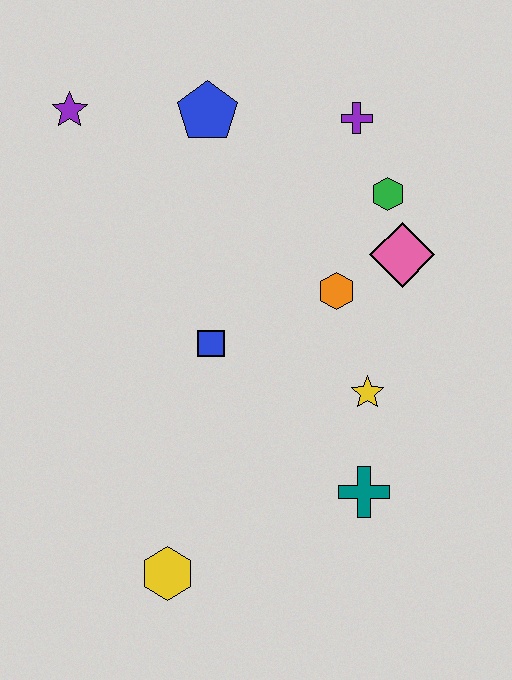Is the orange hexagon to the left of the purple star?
No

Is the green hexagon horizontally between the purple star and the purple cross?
No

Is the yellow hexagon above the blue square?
No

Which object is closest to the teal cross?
The yellow star is closest to the teal cross.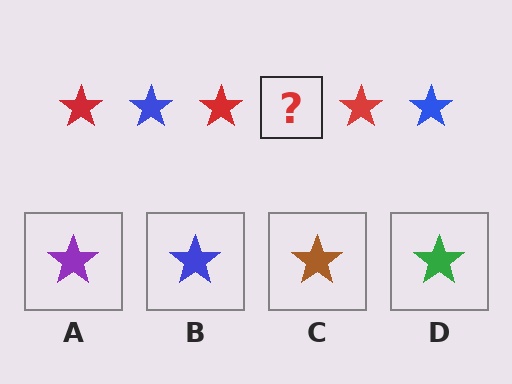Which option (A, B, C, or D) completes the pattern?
B.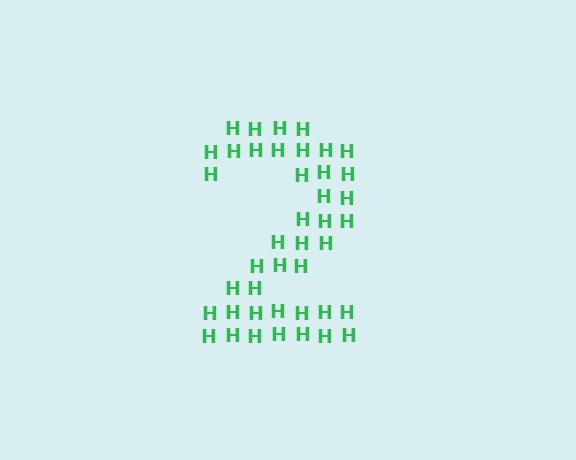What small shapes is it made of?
It is made of small letter H's.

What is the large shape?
The large shape is the digit 2.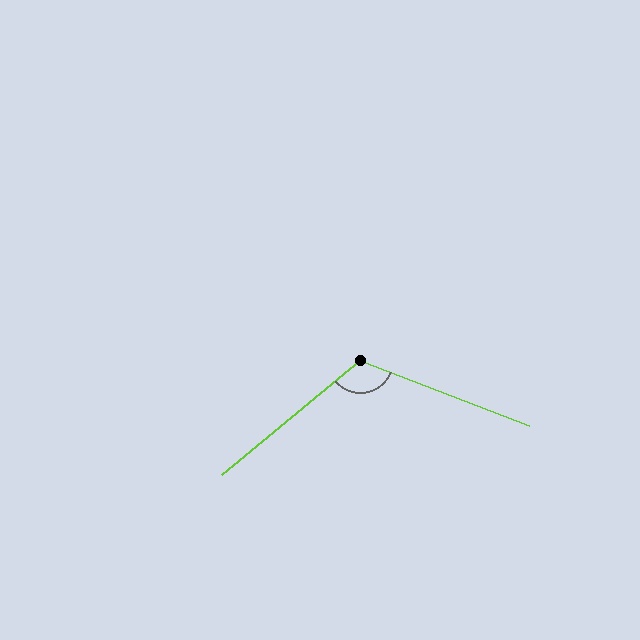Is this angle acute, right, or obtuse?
It is obtuse.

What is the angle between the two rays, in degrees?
Approximately 119 degrees.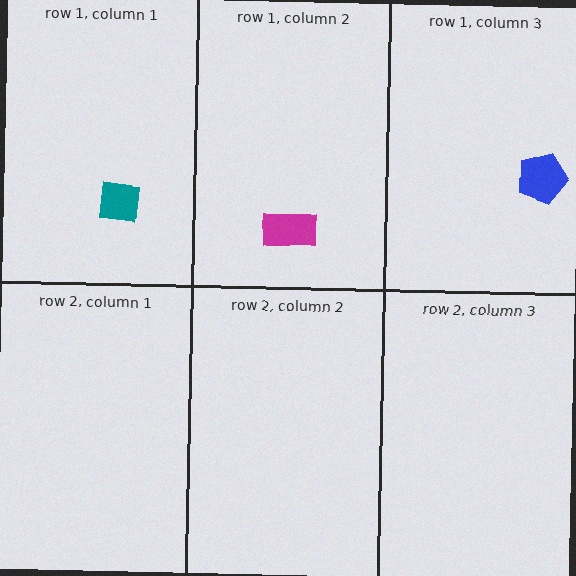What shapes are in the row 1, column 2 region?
The magenta rectangle.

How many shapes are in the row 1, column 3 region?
1.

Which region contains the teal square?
The row 1, column 1 region.